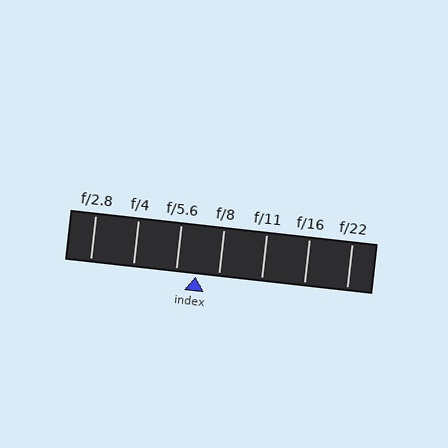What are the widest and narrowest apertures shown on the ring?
The widest aperture shown is f/2.8 and the narrowest is f/22.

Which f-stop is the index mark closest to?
The index mark is closest to f/5.6.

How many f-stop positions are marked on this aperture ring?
There are 7 f-stop positions marked.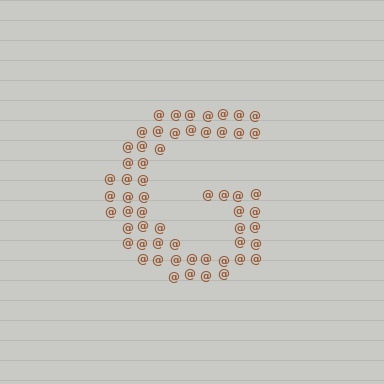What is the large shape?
The large shape is the letter G.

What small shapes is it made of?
It is made of small at signs.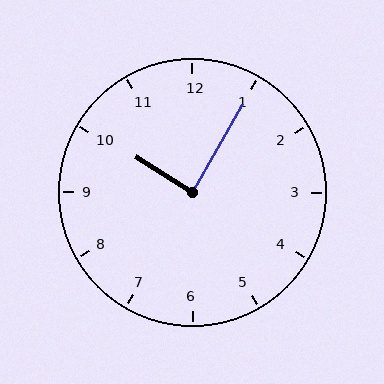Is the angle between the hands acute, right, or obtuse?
It is right.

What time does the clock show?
10:05.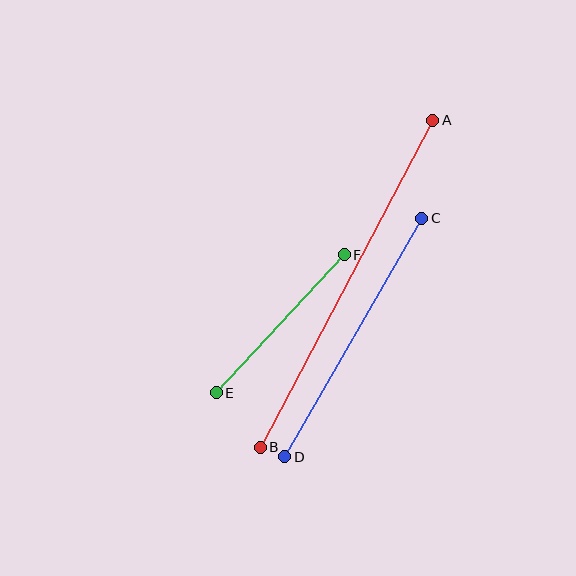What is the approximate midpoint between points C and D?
The midpoint is at approximately (353, 338) pixels.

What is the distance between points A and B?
The distance is approximately 370 pixels.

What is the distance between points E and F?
The distance is approximately 188 pixels.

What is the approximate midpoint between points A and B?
The midpoint is at approximately (346, 284) pixels.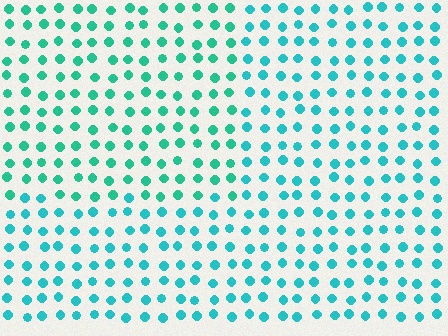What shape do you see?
I see a rectangle.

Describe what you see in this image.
The image is filled with small cyan elements in a uniform arrangement. A rectangle-shaped region is visible where the elements are tinted to a slightly different hue, forming a subtle color boundary.